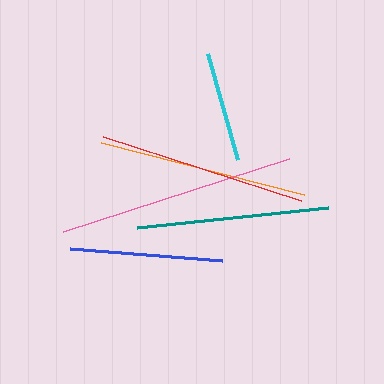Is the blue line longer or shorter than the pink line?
The pink line is longer than the blue line.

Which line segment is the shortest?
The cyan line is the shortest at approximately 110 pixels.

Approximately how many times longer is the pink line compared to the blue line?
The pink line is approximately 1.6 times the length of the blue line.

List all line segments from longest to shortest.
From longest to shortest: pink, orange, red, teal, blue, cyan.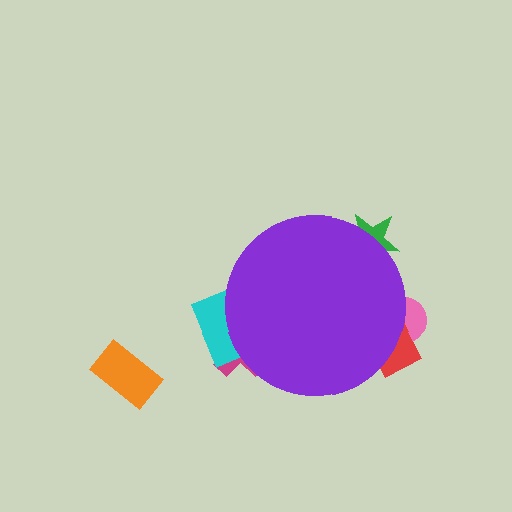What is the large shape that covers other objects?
A purple circle.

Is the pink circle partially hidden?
Yes, the pink circle is partially hidden behind the purple circle.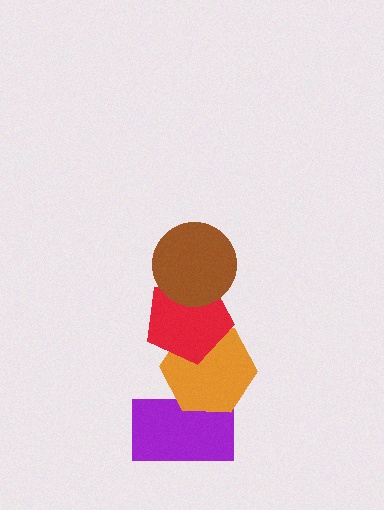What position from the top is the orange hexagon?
The orange hexagon is 3rd from the top.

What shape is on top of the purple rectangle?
The orange hexagon is on top of the purple rectangle.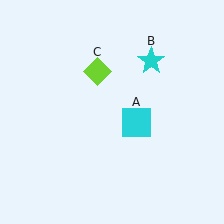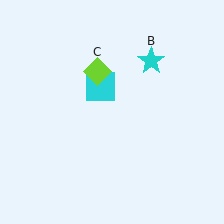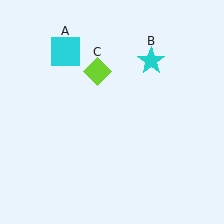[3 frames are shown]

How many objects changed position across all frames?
1 object changed position: cyan square (object A).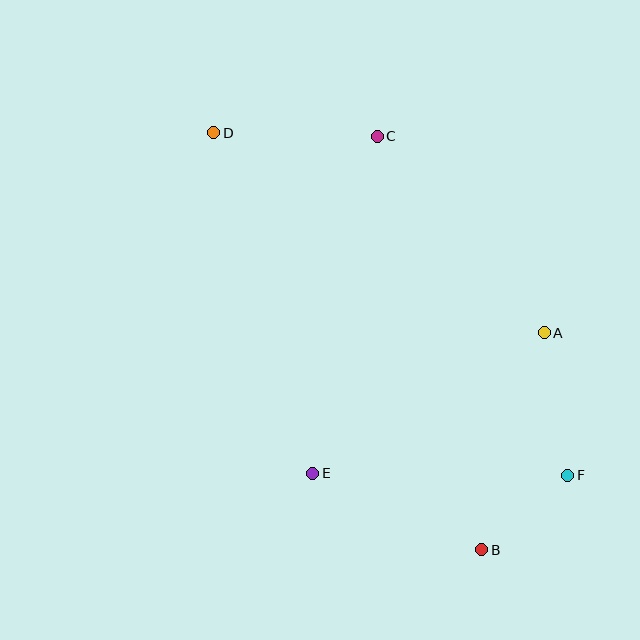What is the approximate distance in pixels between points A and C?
The distance between A and C is approximately 258 pixels.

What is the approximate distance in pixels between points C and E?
The distance between C and E is approximately 343 pixels.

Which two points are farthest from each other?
Points B and D are farthest from each other.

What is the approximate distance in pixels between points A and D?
The distance between A and D is approximately 386 pixels.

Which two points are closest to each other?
Points B and F are closest to each other.